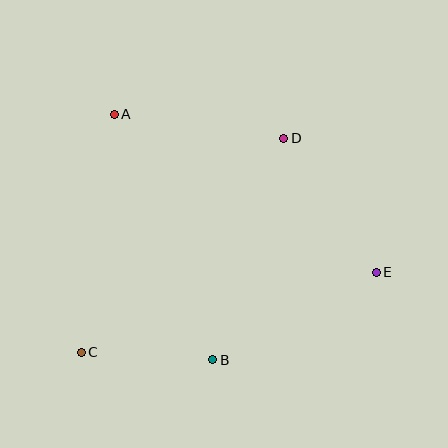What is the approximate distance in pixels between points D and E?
The distance between D and E is approximately 163 pixels.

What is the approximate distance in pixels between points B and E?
The distance between B and E is approximately 185 pixels.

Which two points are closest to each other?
Points B and C are closest to each other.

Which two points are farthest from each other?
Points A and E are farthest from each other.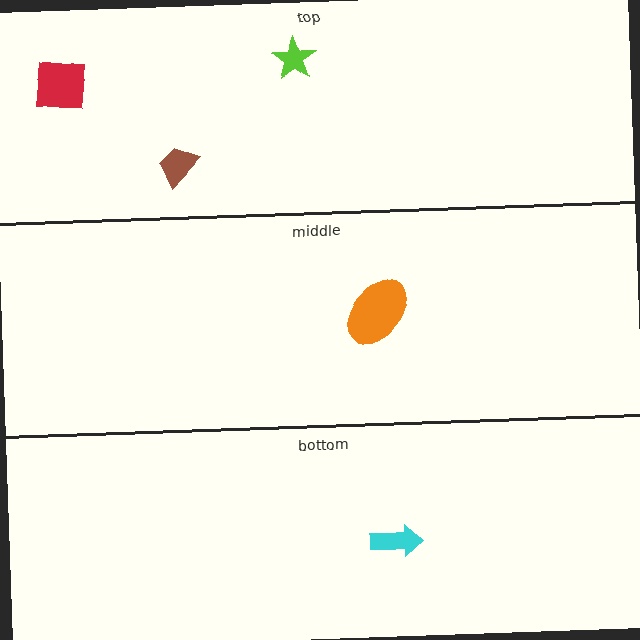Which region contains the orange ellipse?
The middle region.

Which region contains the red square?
The top region.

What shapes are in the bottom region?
The cyan arrow.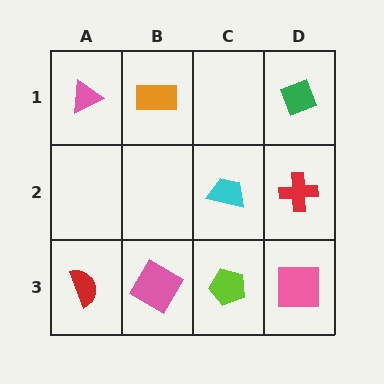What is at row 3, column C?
A lime pentagon.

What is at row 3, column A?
A red semicircle.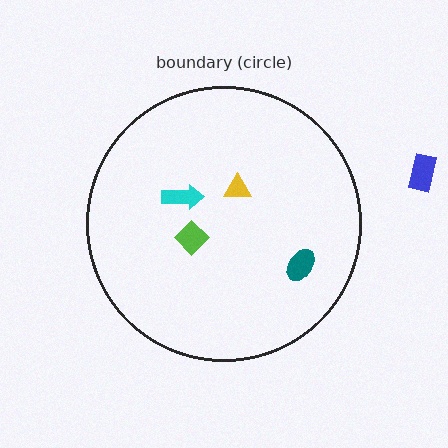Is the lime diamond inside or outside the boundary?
Inside.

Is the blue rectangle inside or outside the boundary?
Outside.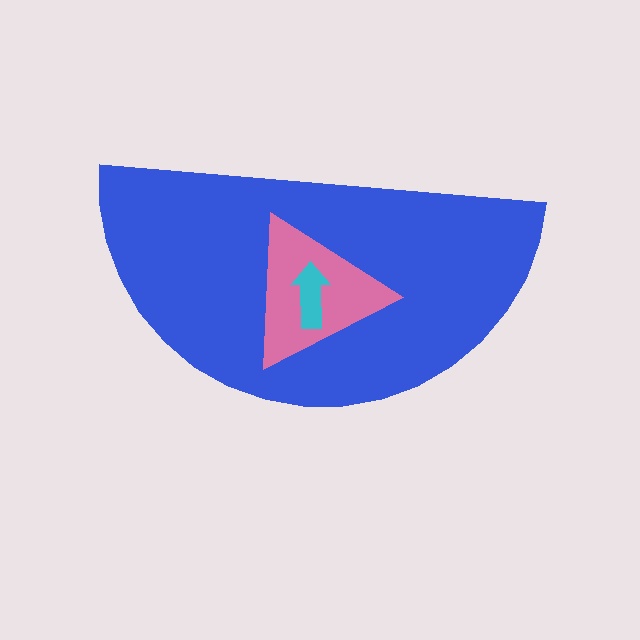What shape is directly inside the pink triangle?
The cyan arrow.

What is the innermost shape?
The cyan arrow.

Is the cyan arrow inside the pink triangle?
Yes.